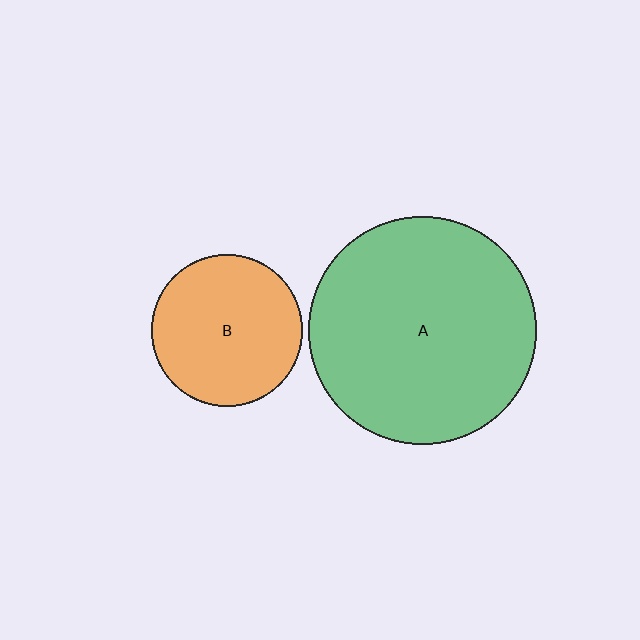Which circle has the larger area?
Circle A (green).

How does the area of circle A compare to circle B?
Approximately 2.3 times.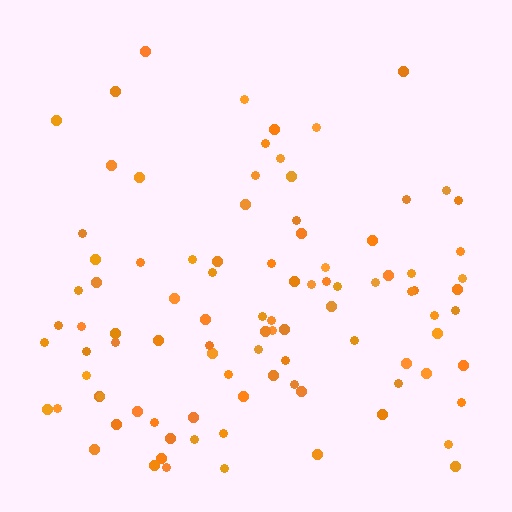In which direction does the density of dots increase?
From top to bottom, with the bottom side densest.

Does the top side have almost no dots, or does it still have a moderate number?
Still a moderate number, just noticeably fewer than the bottom.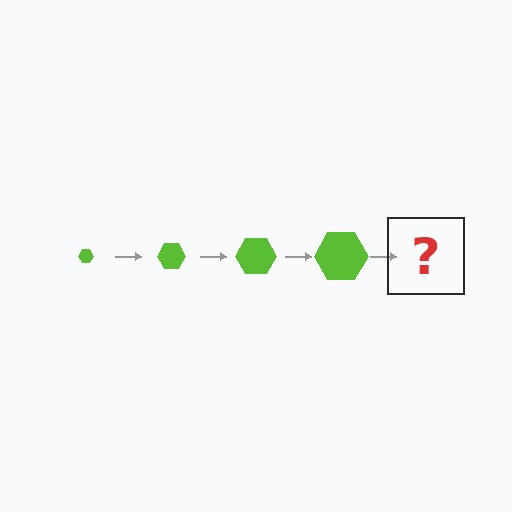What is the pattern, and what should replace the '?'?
The pattern is that the hexagon gets progressively larger each step. The '?' should be a lime hexagon, larger than the previous one.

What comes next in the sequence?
The next element should be a lime hexagon, larger than the previous one.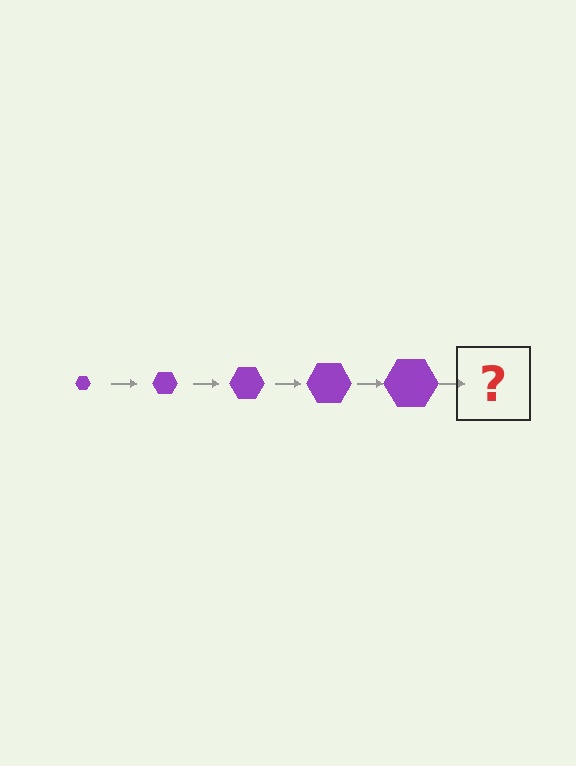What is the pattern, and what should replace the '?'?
The pattern is that the hexagon gets progressively larger each step. The '?' should be a purple hexagon, larger than the previous one.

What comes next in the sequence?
The next element should be a purple hexagon, larger than the previous one.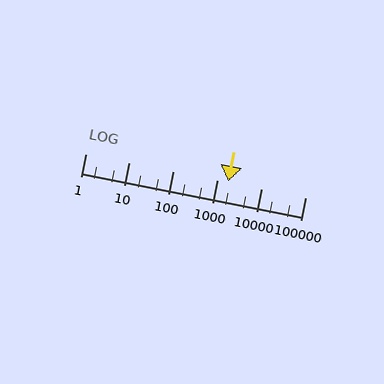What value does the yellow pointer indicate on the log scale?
The pointer indicates approximately 1800.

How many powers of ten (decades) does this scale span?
The scale spans 5 decades, from 1 to 100000.